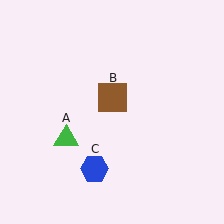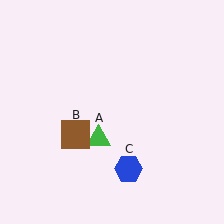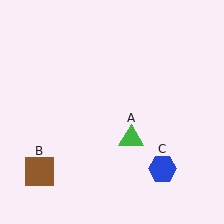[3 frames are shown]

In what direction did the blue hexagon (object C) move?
The blue hexagon (object C) moved right.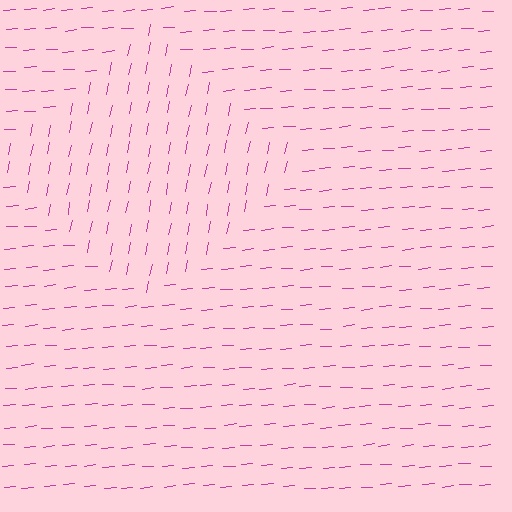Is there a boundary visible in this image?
Yes, there is a texture boundary formed by a change in line orientation.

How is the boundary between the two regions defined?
The boundary is defined purely by a change in line orientation (approximately 74 degrees difference). All lines are the same color and thickness.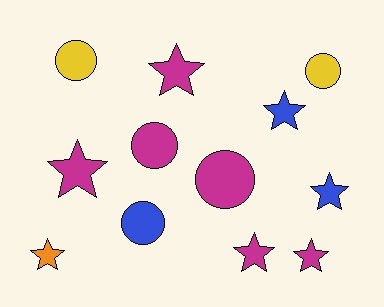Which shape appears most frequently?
Star, with 7 objects.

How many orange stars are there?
There is 1 orange star.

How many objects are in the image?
There are 12 objects.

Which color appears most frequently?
Magenta, with 6 objects.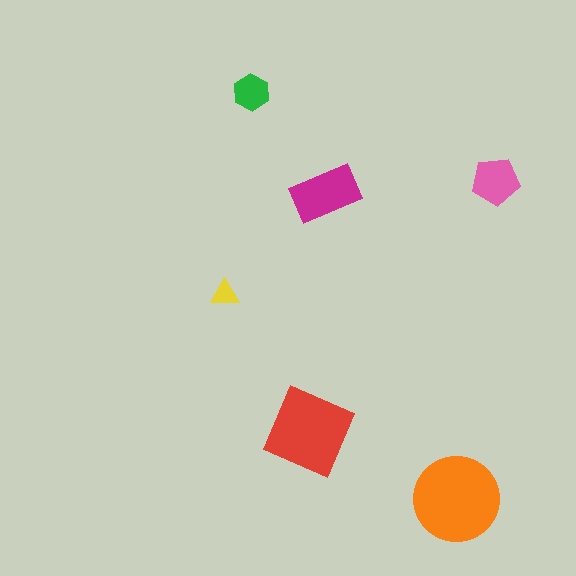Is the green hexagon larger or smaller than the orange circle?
Smaller.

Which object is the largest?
The orange circle.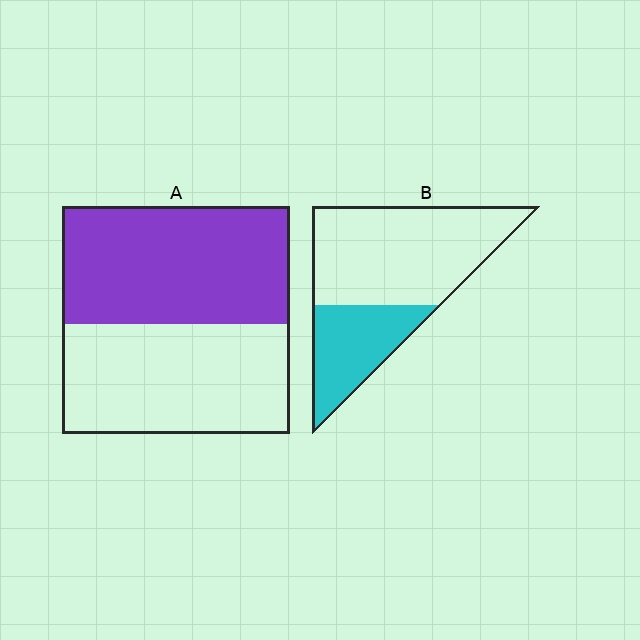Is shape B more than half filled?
No.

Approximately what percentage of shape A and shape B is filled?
A is approximately 50% and B is approximately 30%.